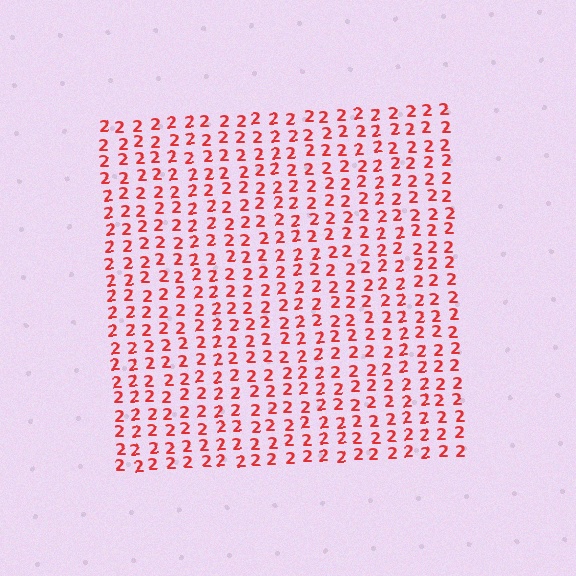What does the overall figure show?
The overall figure shows a square.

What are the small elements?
The small elements are digit 2's.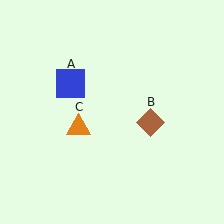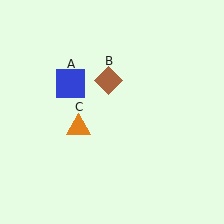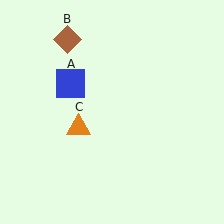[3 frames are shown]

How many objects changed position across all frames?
1 object changed position: brown diamond (object B).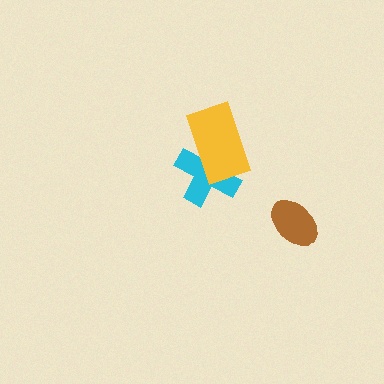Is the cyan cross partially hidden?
Yes, it is partially covered by another shape.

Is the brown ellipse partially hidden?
No, no other shape covers it.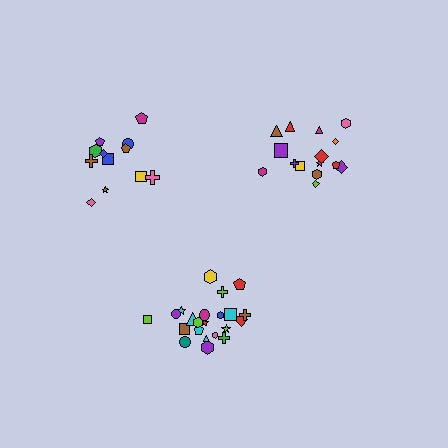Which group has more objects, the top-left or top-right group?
The top-right group.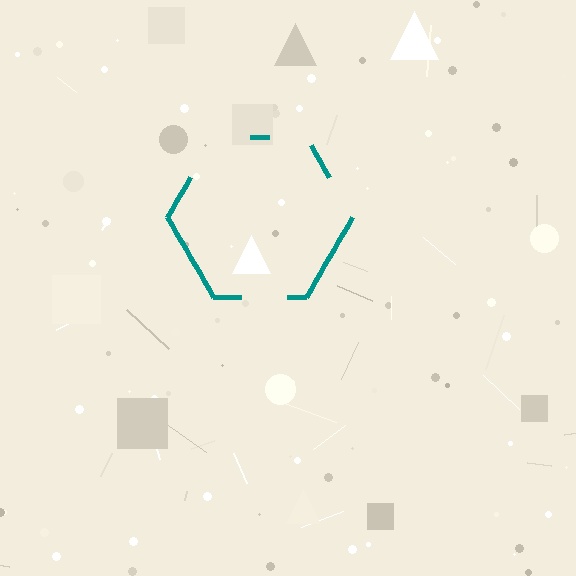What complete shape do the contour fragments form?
The contour fragments form a hexagon.